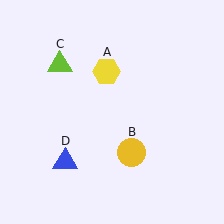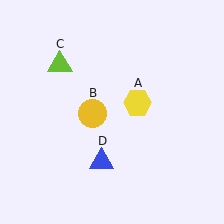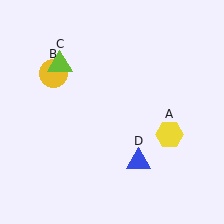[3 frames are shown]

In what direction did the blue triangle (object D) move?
The blue triangle (object D) moved right.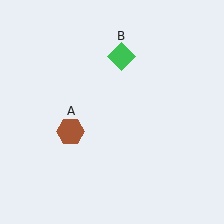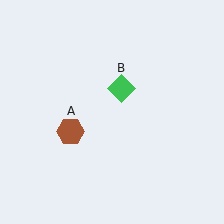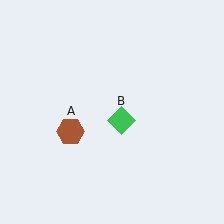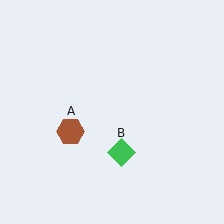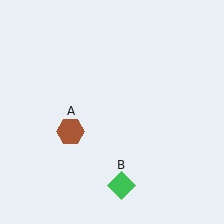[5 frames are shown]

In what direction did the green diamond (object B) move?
The green diamond (object B) moved down.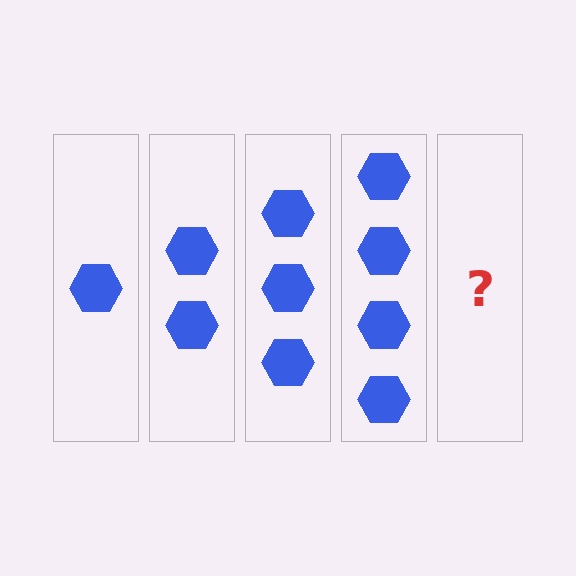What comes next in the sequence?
The next element should be 5 hexagons.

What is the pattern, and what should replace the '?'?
The pattern is that each step adds one more hexagon. The '?' should be 5 hexagons.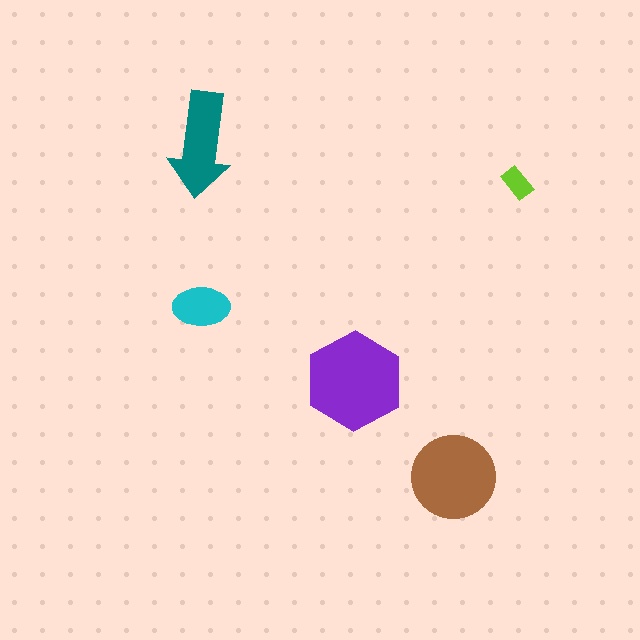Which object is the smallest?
The lime rectangle.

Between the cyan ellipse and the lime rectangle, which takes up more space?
The cyan ellipse.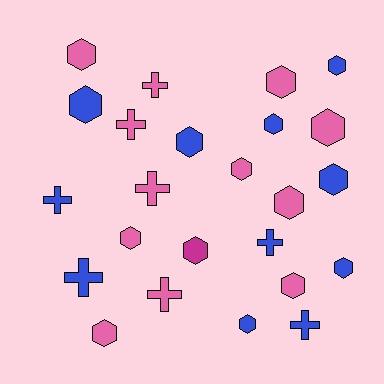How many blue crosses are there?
There are 4 blue crosses.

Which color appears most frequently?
Pink, with 12 objects.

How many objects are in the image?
There are 24 objects.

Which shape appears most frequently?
Hexagon, with 16 objects.